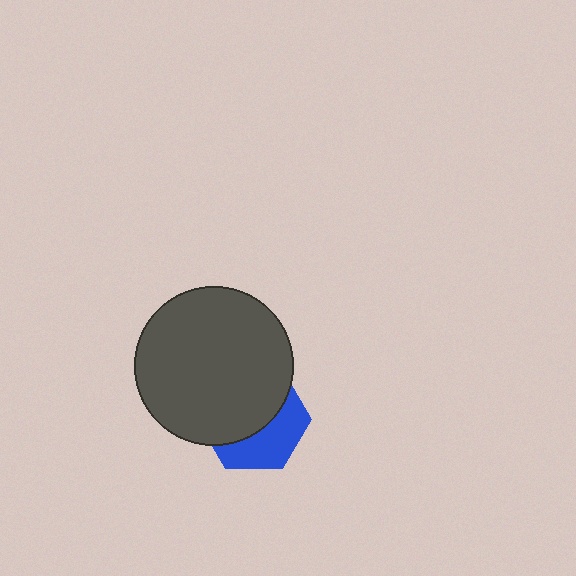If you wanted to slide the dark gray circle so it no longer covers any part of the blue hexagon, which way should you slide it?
Slide it up — that is the most direct way to separate the two shapes.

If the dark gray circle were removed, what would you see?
You would see the complete blue hexagon.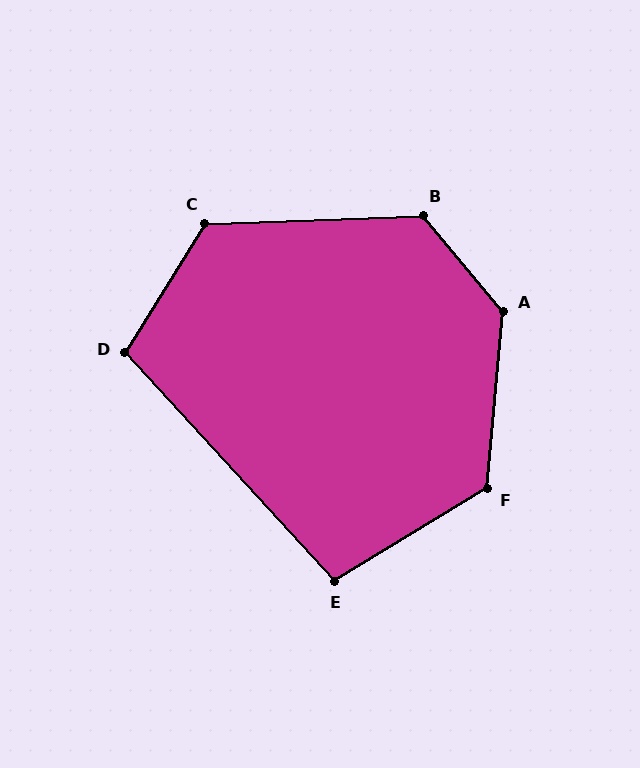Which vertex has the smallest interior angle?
E, at approximately 102 degrees.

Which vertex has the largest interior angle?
A, at approximately 135 degrees.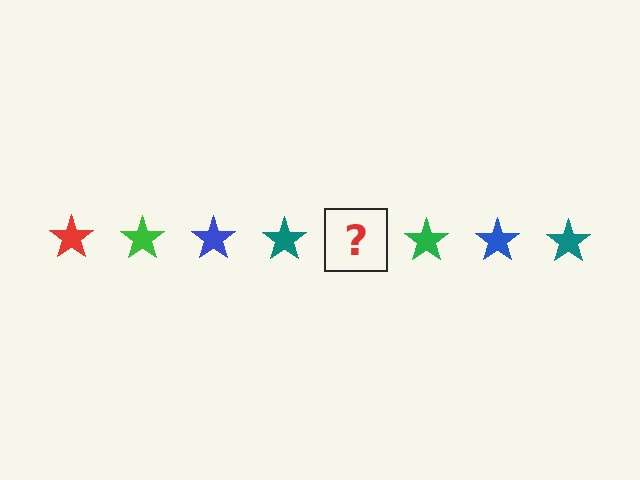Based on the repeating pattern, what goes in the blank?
The blank should be a red star.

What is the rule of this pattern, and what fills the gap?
The rule is that the pattern cycles through red, green, blue, teal stars. The gap should be filled with a red star.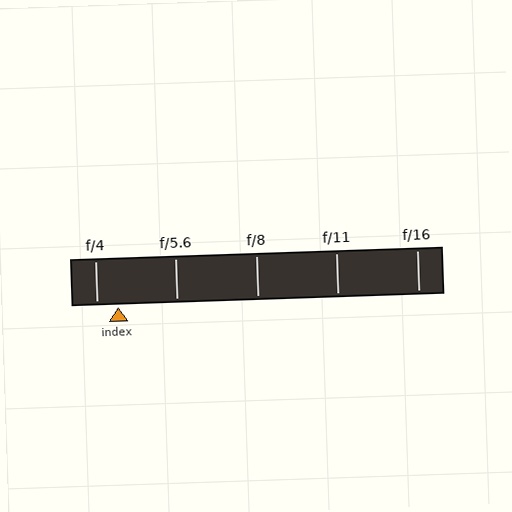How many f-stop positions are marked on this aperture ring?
There are 5 f-stop positions marked.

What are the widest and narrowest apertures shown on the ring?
The widest aperture shown is f/4 and the narrowest is f/16.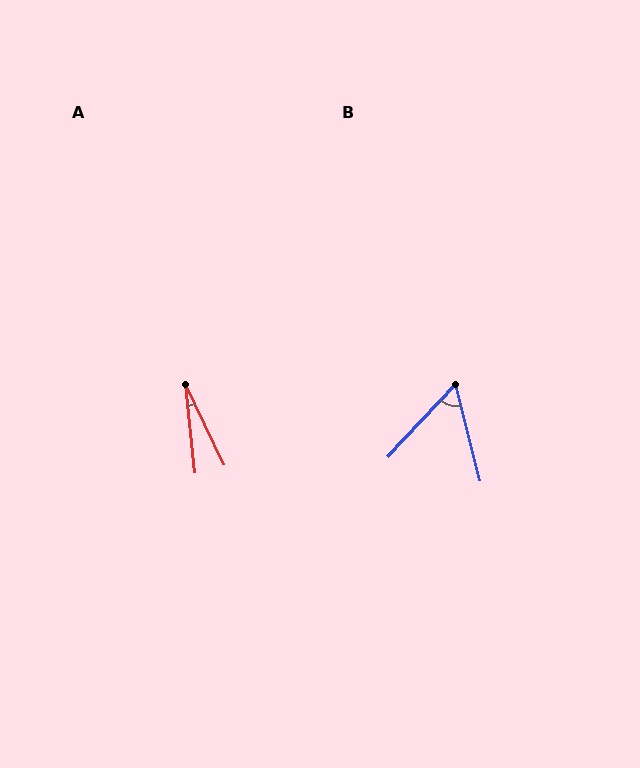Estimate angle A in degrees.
Approximately 19 degrees.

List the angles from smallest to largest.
A (19°), B (57°).